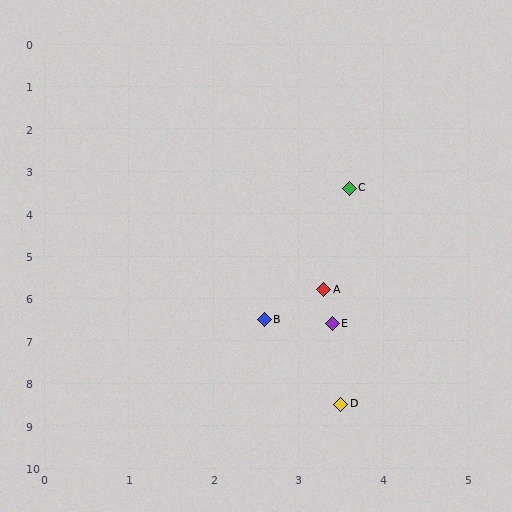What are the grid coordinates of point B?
Point B is at approximately (2.6, 6.5).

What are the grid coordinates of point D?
Point D is at approximately (3.5, 8.5).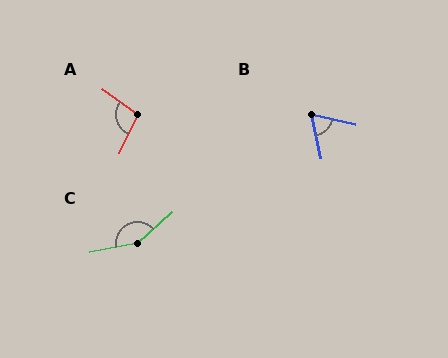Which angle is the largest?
C, at approximately 149 degrees.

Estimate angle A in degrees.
Approximately 101 degrees.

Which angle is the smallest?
B, at approximately 65 degrees.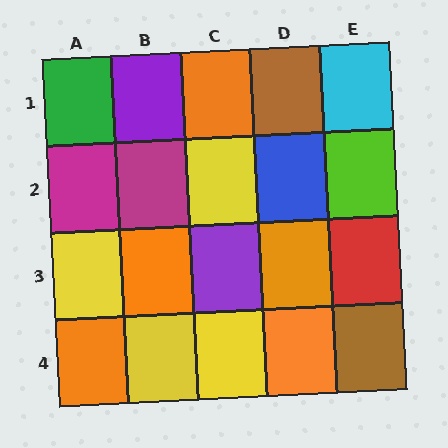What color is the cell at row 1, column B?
Purple.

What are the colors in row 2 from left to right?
Magenta, magenta, yellow, blue, lime.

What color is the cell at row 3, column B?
Orange.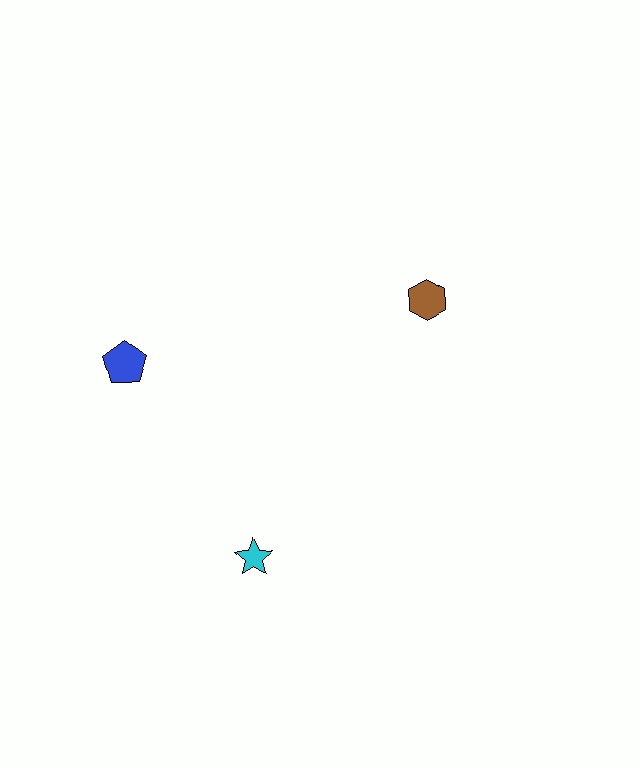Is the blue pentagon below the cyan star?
No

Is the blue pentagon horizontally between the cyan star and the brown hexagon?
No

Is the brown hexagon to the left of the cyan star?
No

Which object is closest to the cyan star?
The blue pentagon is closest to the cyan star.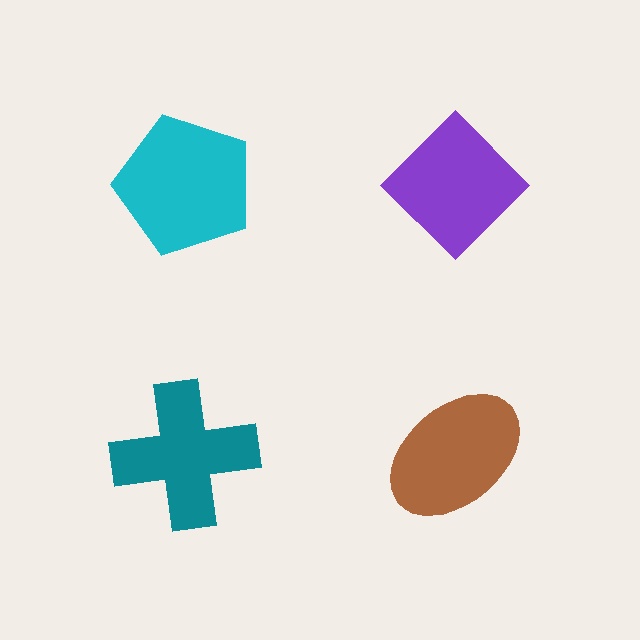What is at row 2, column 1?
A teal cross.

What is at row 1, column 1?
A cyan pentagon.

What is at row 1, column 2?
A purple diamond.